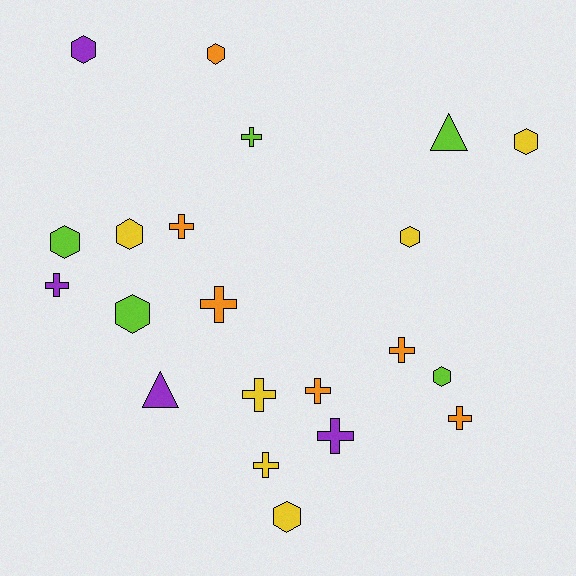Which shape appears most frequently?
Cross, with 10 objects.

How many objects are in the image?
There are 21 objects.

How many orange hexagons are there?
There is 1 orange hexagon.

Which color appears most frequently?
Orange, with 6 objects.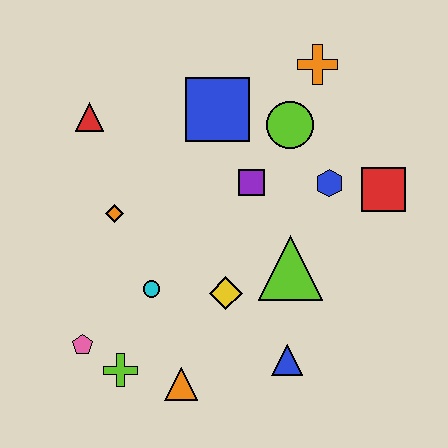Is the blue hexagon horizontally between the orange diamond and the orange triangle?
No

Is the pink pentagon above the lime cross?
Yes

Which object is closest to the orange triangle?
The lime cross is closest to the orange triangle.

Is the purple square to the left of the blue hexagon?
Yes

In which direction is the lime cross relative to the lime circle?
The lime cross is below the lime circle.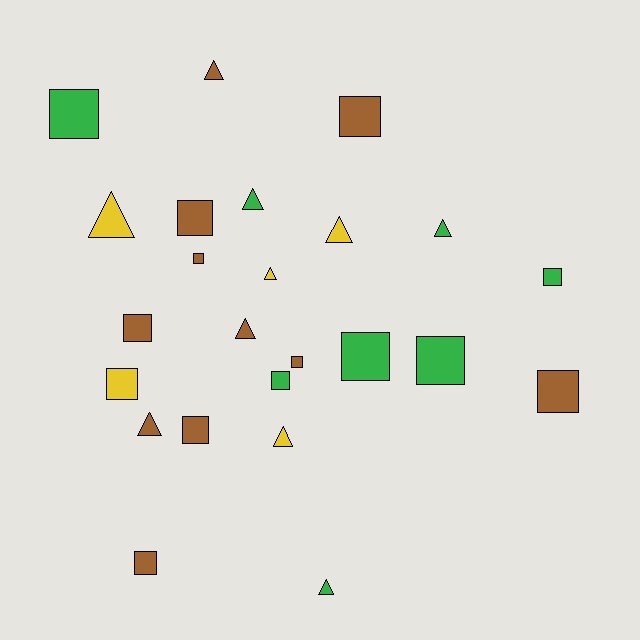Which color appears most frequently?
Brown, with 11 objects.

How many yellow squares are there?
There is 1 yellow square.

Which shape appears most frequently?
Square, with 14 objects.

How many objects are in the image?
There are 24 objects.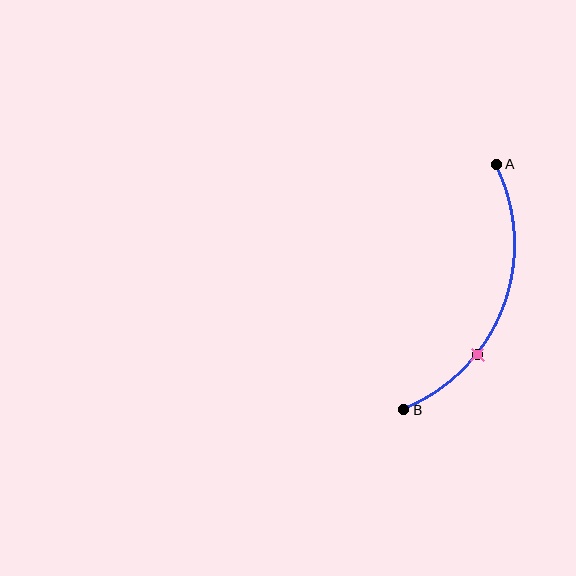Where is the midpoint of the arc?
The arc midpoint is the point on the curve farthest from the straight line joining A and B. It sits to the right of that line.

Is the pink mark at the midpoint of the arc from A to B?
No. The pink mark lies on the arc but is closer to endpoint B. The arc midpoint would be at the point on the curve equidistant along the arc from both A and B.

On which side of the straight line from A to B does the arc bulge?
The arc bulges to the right of the straight line connecting A and B.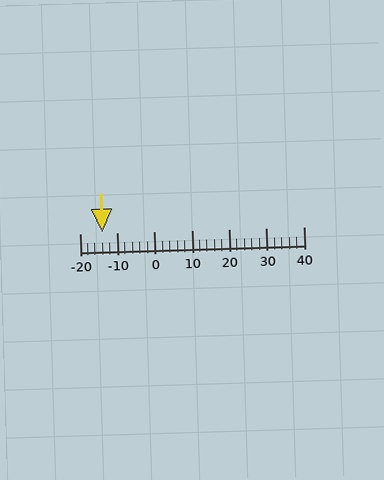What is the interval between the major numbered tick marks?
The major tick marks are spaced 10 units apart.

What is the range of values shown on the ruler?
The ruler shows values from -20 to 40.